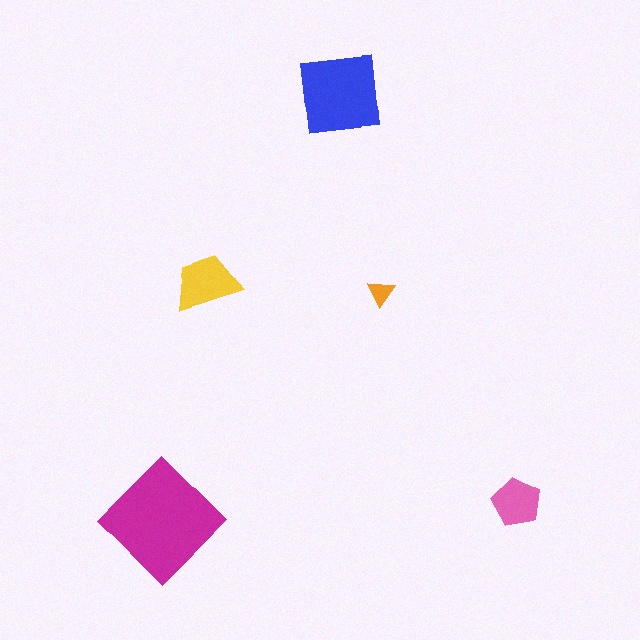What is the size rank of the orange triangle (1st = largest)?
5th.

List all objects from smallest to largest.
The orange triangle, the pink pentagon, the yellow trapezoid, the blue square, the magenta diamond.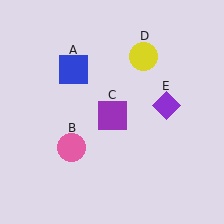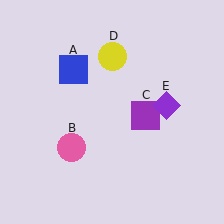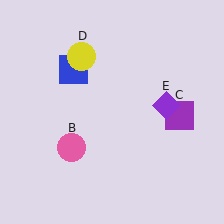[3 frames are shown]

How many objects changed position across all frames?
2 objects changed position: purple square (object C), yellow circle (object D).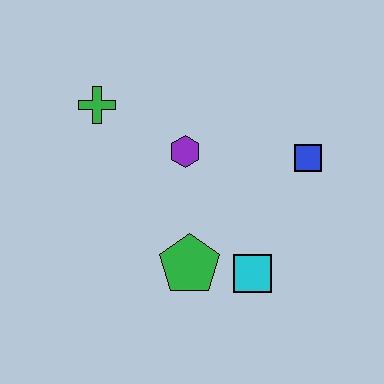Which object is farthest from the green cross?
The cyan square is farthest from the green cross.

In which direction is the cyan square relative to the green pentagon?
The cyan square is to the right of the green pentagon.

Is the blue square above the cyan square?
Yes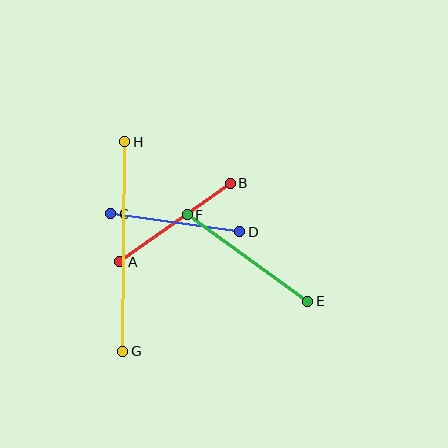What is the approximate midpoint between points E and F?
The midpoint is at approximately (248, 258) pixels.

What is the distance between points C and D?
The distance is approximately 130 pixels.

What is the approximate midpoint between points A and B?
The midpoint is at approximately (175, 223) pixels.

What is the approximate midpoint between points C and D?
The midpoint is at approximately (175, 223) pixels.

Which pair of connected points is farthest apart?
Points G and H are farthest apart.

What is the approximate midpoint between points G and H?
The midpoint is at approximately (124, 247) pixels.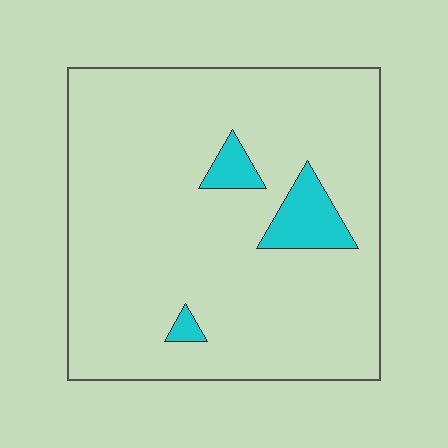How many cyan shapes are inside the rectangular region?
3.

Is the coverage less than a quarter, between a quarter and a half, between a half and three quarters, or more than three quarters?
Less than a quarter.